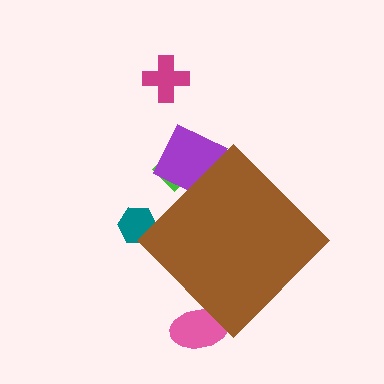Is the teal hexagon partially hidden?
Yes, the teal hexagon is partially hidden behind the brown diamond.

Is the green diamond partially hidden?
Yes, the green diamond is partially hidden behind the brown diamond.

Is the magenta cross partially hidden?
No, the magenta cross is fully visible.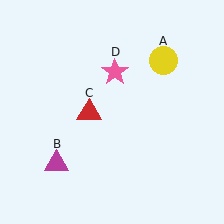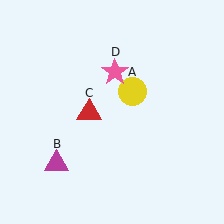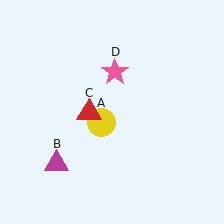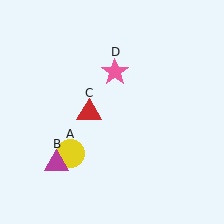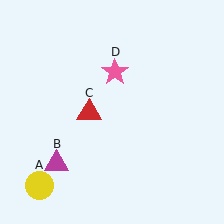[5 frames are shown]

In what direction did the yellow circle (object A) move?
The yellow circle (object A) moved down and to the left.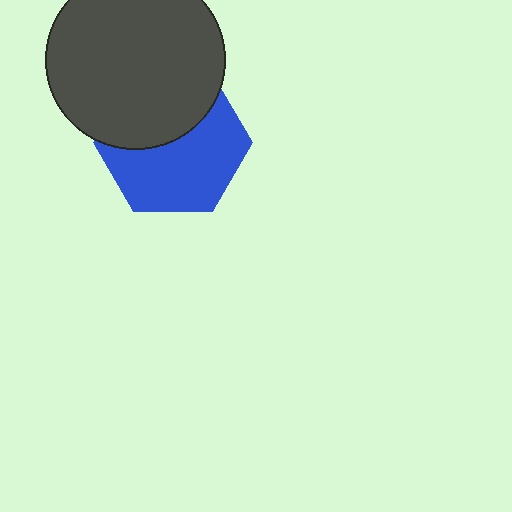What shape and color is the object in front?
The object in front is a dark gray circle.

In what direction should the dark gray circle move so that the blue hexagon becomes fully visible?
The dark gray circle should move up. That is the shortest direction to clear the overlap and leave the blue hexagon fully visible.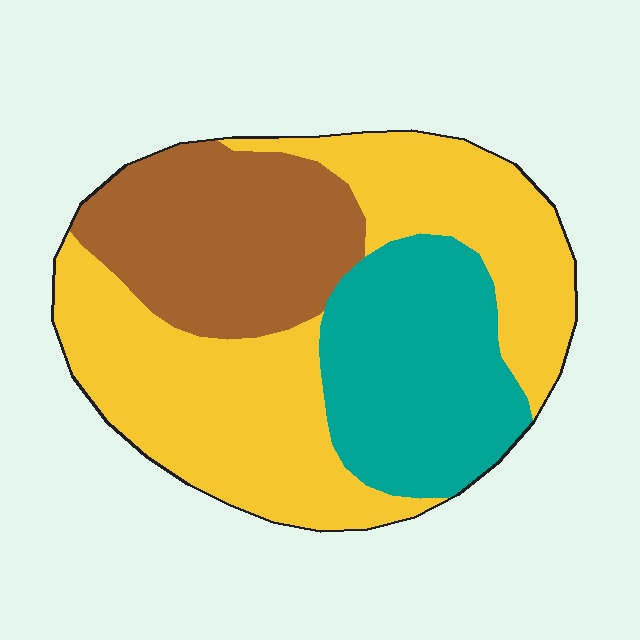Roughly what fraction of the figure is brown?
Brown covers about 25% of the figure.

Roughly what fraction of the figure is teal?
Teal takes up between a sixth and a third of the figure.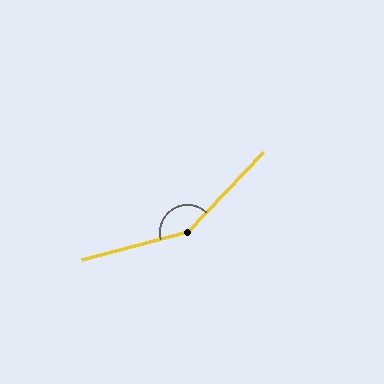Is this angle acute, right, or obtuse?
It is obtuse.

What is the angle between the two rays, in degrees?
Approximately 148 degrees.